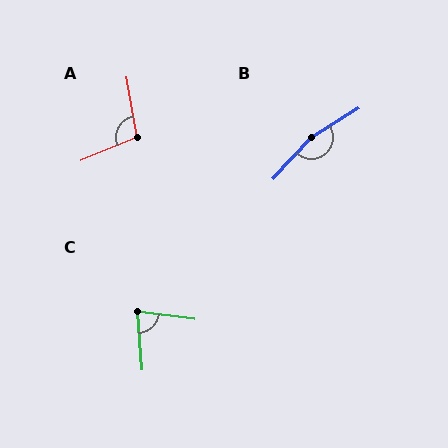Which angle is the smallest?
C, at approximately 78 degrees.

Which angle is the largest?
B, at approximately 165 degrees.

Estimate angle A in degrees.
Approximately 103 degrees.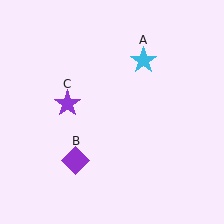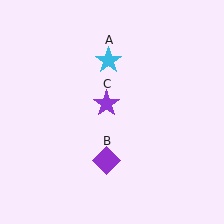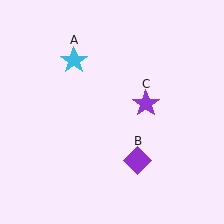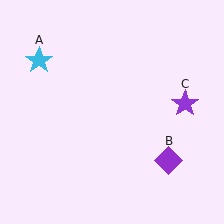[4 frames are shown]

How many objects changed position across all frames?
3 objects changed position: cyan star (object A), purple diamond (object B), purple star (object C).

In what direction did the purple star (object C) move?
The purple star (object C) moved right.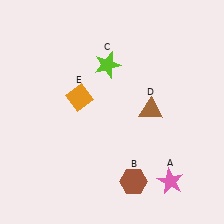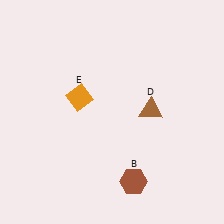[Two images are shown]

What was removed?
The lime star (C), the pink star (A) were removed in Image 2.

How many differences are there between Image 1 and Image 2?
There are 2 differences between the two images.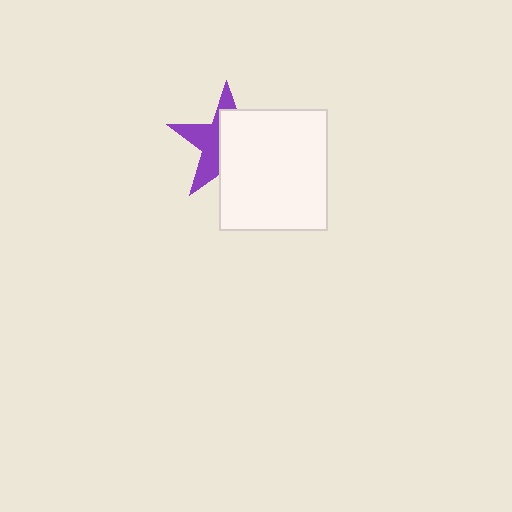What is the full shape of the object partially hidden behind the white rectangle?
The partially hidden object is a purple star.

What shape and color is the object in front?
The object in front is a white rectangle.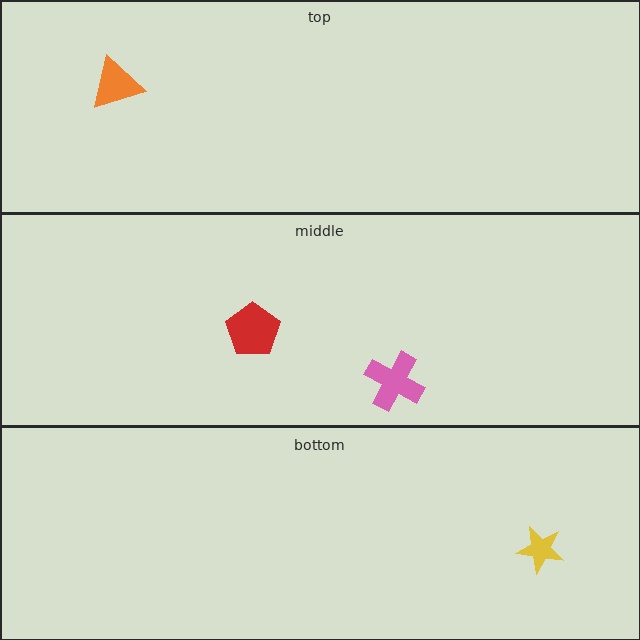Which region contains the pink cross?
The middle region.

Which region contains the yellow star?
The bottom region.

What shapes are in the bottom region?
The yellow star.